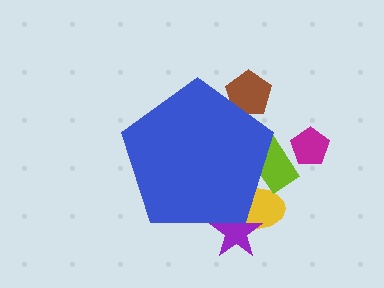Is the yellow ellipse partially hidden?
Yes, the yellow ellipse is partially hidden behind the blue pentagon.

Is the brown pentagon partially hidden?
Yes, the brown pentagon is partially hidden behind the blue pentagon.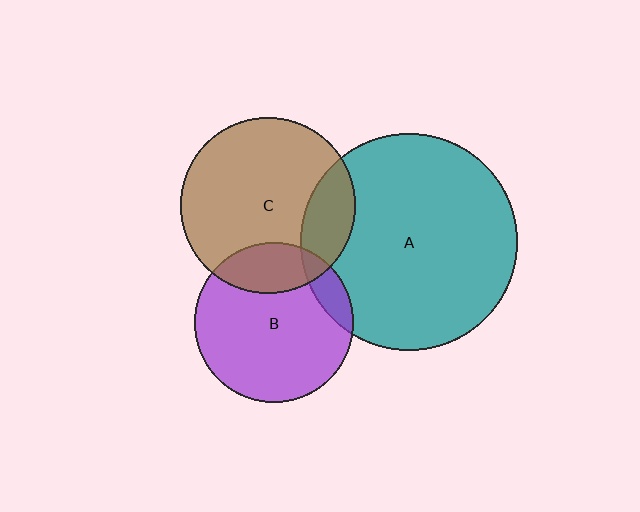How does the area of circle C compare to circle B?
Approximately 1.2 times.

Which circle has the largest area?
Circle A (teal).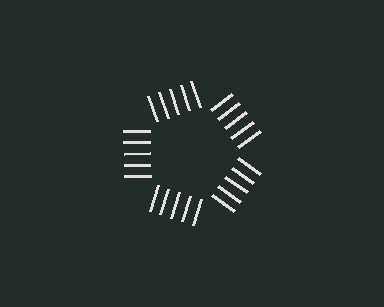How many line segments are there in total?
25 — 5 along each of the 5 edges.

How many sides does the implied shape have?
5 sides — the line-ends trace a pentagon.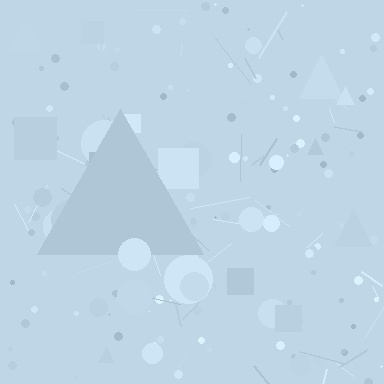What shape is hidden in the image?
A triangle is hidden in the image.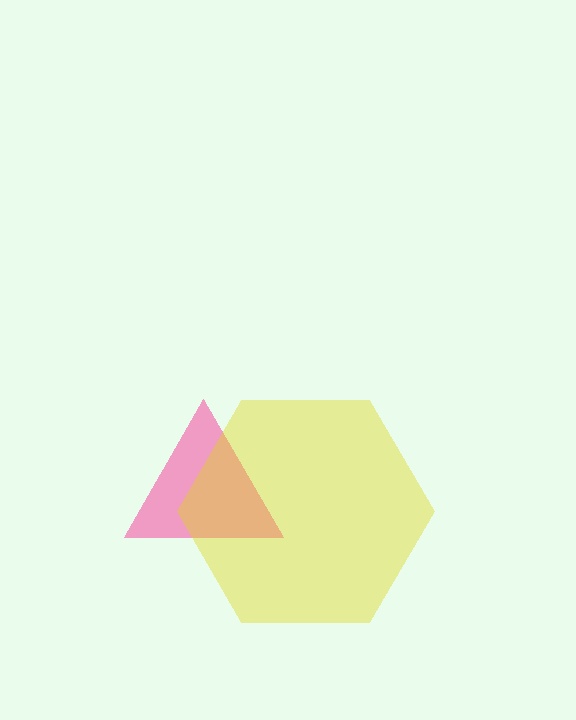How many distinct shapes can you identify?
There are 2 distinct shapes: a pink triangle, a yellow hexagon.